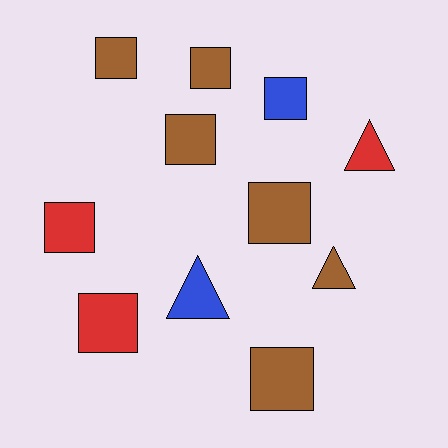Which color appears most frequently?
Brown, with 6 objects.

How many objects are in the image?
There are 11 objects.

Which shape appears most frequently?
Square, with 8 objects.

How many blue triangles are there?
There is 1 blue triangle.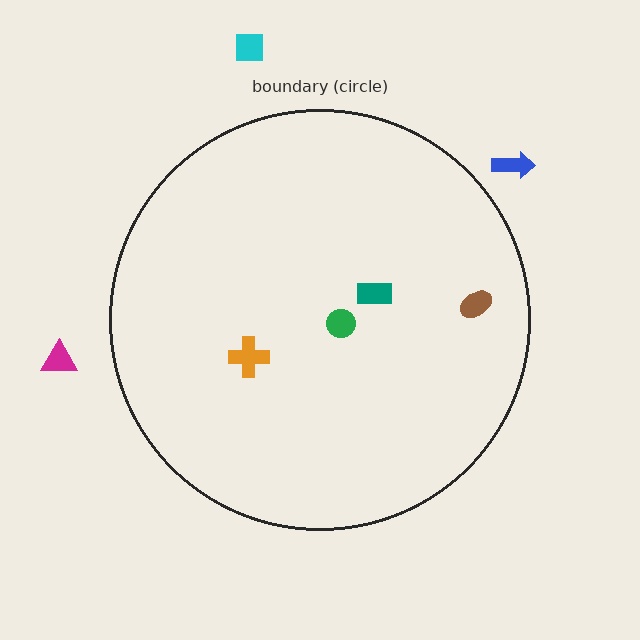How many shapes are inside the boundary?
4 inside, 3 outside.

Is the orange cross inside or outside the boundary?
Inside.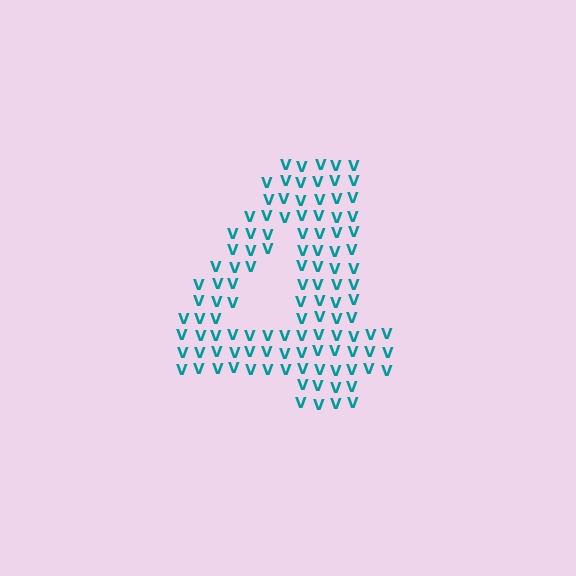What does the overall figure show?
The overall figure shows the digit 4.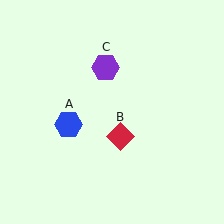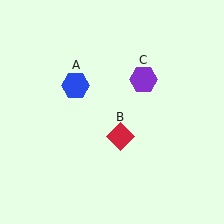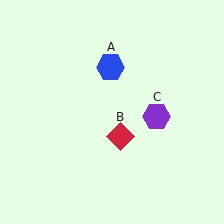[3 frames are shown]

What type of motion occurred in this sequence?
The blue hexagon (object A), purple hexagon (object C) rotated clockwise around the center of the scene.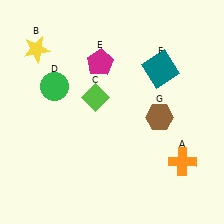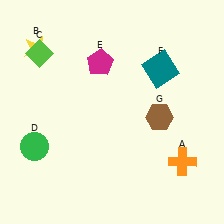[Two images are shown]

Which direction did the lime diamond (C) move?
The lime diamond (C) moved left.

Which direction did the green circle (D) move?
The green circle (D) moved down.